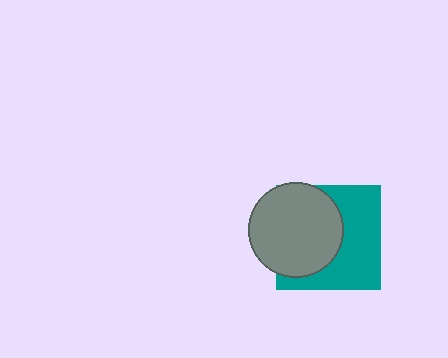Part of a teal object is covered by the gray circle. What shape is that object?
It is a square.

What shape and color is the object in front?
The object in front is a gray circle.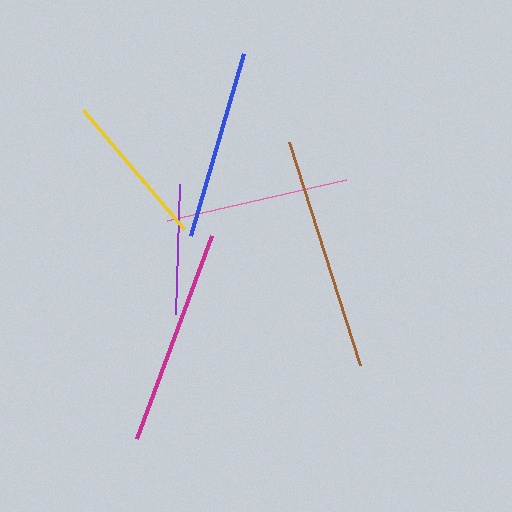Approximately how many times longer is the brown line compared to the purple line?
The brown line is approximately 1.8 times the length of the purple line.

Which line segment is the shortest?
The purple line is the shortest at approximately 130 pixels.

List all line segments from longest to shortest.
From longest to shortest: brown, magenta, blue, pink, yellow, purple.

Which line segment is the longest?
The brown line is the longest at approximately 234 pixels.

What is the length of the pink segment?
The pink segment is approximately 184 pixels long.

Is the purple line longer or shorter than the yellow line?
The yellow line is longer than the purple line.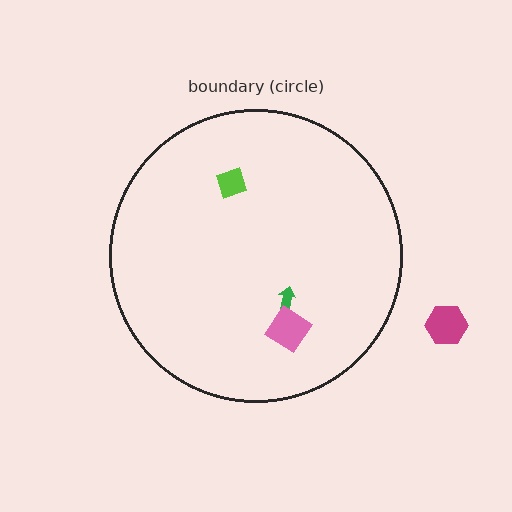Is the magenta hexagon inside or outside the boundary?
Outside.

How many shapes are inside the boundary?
3 inside, 1 outside.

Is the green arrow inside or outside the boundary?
Inside.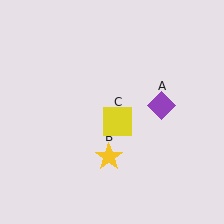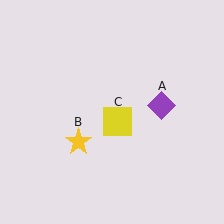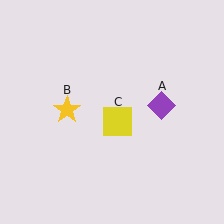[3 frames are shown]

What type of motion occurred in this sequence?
The yellow star (object B) rotated clockwise around the center of the scene.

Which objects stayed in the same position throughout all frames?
Purple diamond (object A) and yellow square (object C) remained stationary.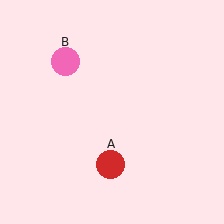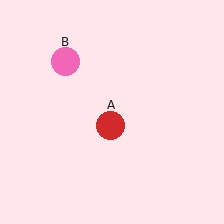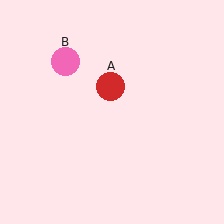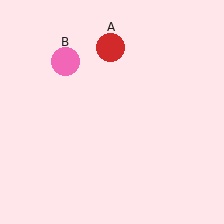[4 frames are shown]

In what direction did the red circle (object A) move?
The red circle (object A) moved up.